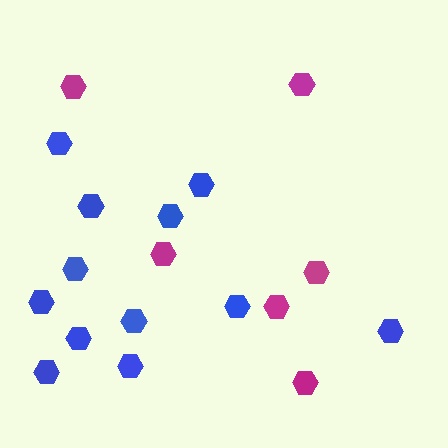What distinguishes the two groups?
There are 2 groups: one group of blue hexagons (12) and one group of magenta hexagons (6).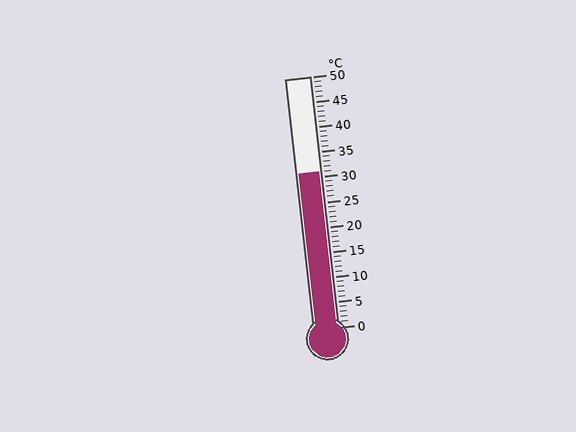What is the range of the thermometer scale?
The thermometer scale ranges from 0°C to 50°C.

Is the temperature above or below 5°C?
The temperature is above 5°C.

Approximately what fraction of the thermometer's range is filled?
The thermometer is filled to approximately 60% of its range.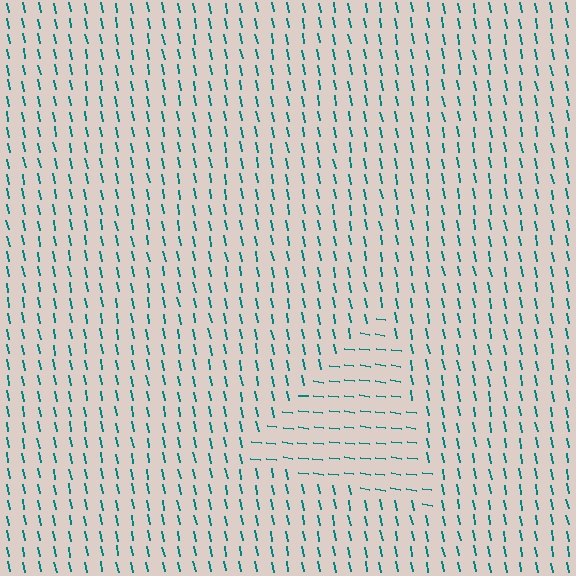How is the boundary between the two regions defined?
The boundary is defined purely by a change in line orientation (approximately 72 degrees difference). All lines are the same color and thickness.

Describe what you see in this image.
The image is filled with small teal line segments. A triangle region in the image has lines oriented differently from the surrounding lines, creating a visible texture boundary.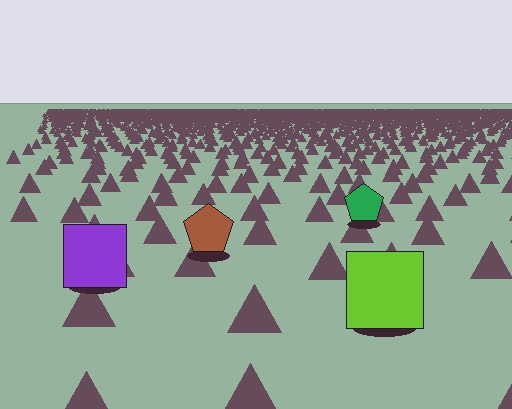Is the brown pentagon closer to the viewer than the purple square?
No. The purple square is closer — you can tell from the texture gradient: the ground texture is coarser near it.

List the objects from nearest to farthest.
From nearest to farthest: the lime square, the purple square, the brown pentagon, the green pentagon.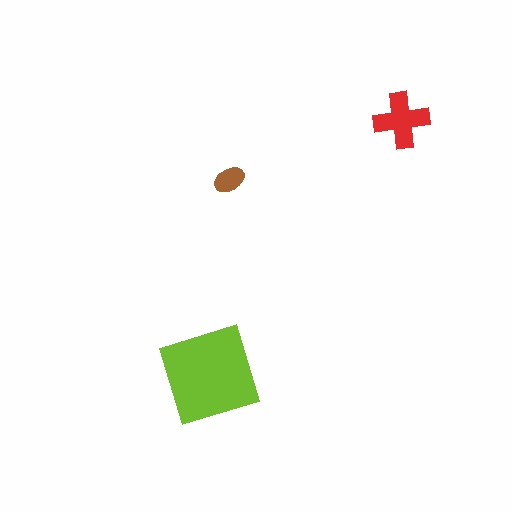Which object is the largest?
The lime diamond.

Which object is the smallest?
The brown ellipse.